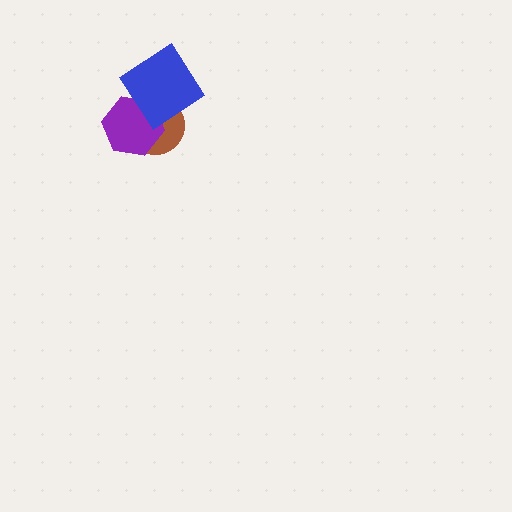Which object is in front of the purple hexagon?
The blue diamond is in front of the purple hexagon.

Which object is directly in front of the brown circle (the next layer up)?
The purple hexagon is directly in front of the brown circle.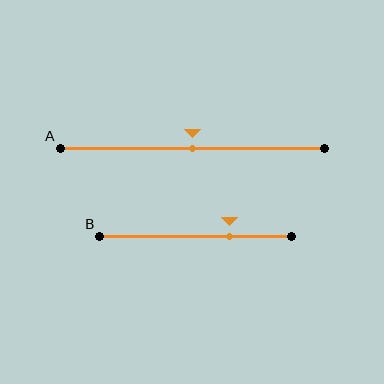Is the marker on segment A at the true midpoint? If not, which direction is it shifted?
Yes, the marker on segment A is at the true midpoint.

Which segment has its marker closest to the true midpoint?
Segment A has its marker closest to the true midpoint.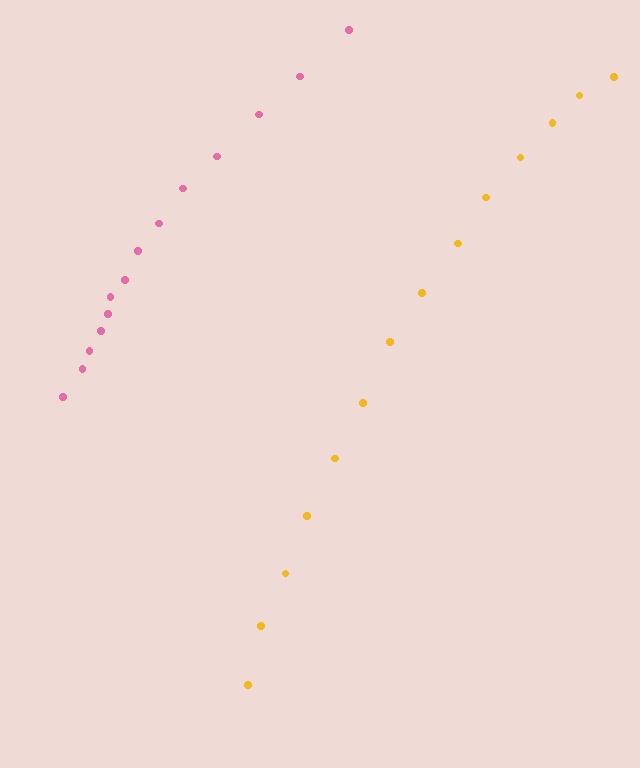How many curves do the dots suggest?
There are 2 distinct paths.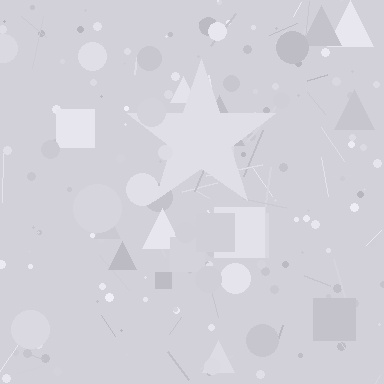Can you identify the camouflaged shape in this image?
The camouflaged shape is a star.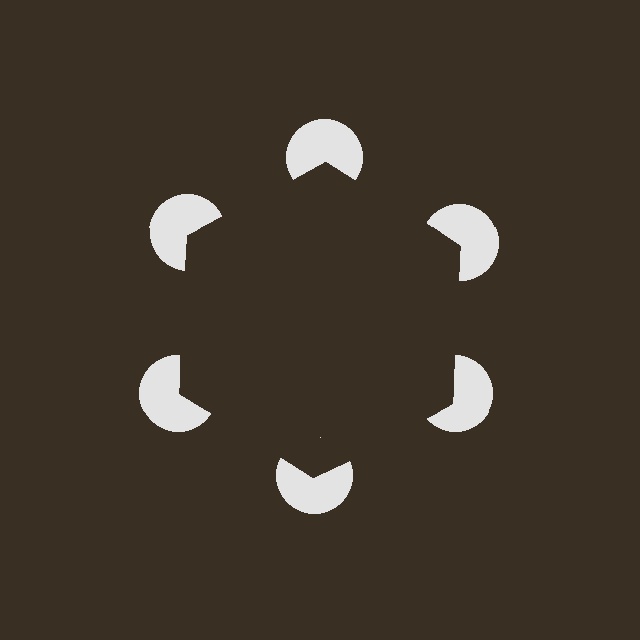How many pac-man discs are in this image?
There are 6 — one at each vertex of the illusory hexagon.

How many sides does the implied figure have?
6 sides.